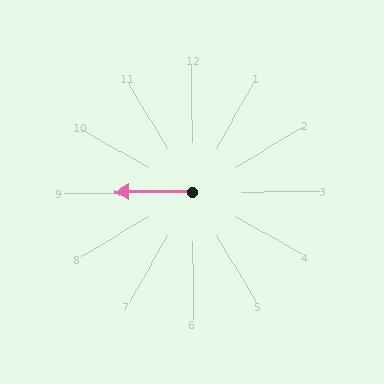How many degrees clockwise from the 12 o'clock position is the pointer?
Approximately 271 degrees.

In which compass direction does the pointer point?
West.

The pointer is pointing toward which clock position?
Roughly 9 o'clock.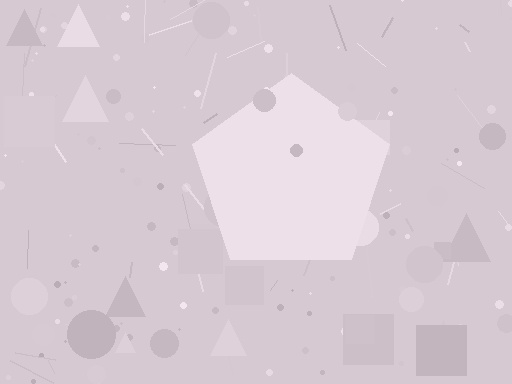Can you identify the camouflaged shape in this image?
The camouflaged shape is a pentagon.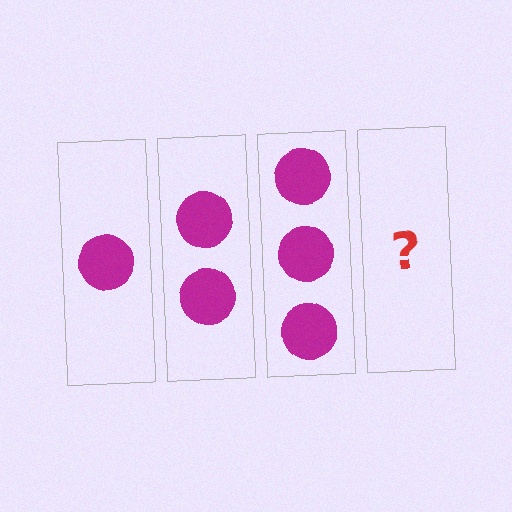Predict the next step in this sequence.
The next step is 4 circles.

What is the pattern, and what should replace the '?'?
The pattern is that each step adds one more circle. The '?' should be 4 circles.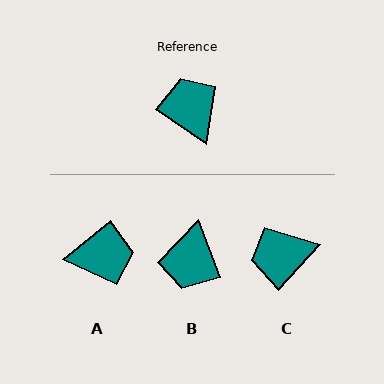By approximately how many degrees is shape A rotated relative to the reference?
Approximately 106 degrees clockwise.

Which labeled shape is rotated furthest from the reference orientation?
B, about 145 degrees away.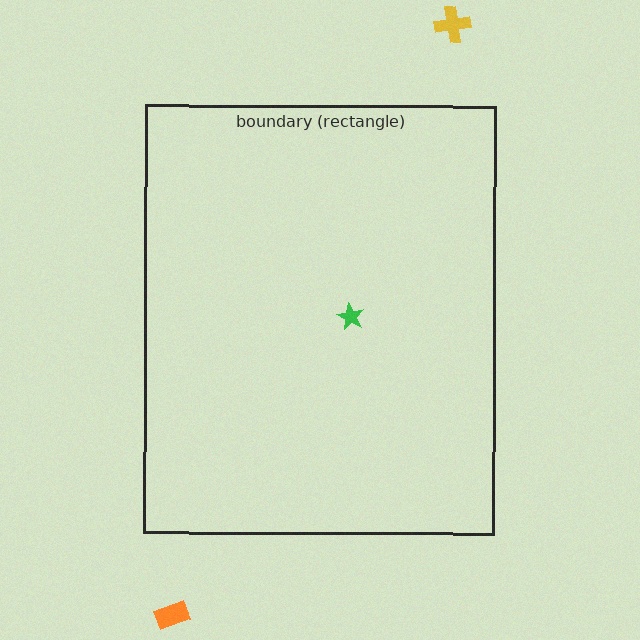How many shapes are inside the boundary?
1 inside, 2 outside.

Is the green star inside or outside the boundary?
Inside.